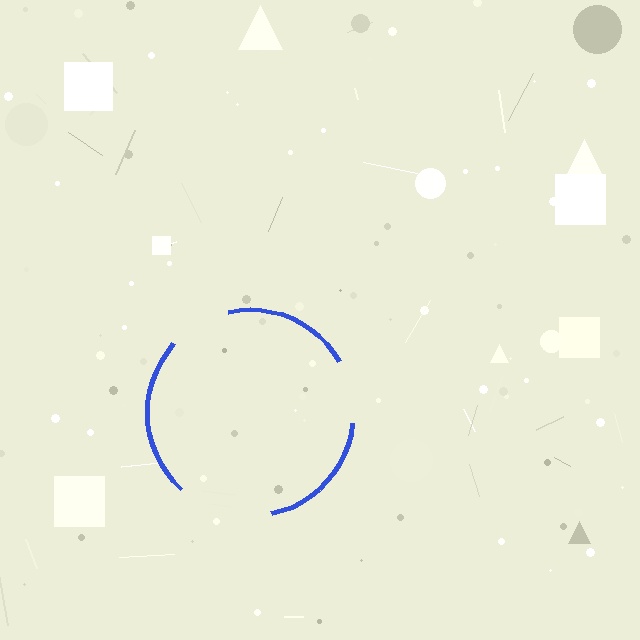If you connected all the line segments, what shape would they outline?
They would outline a circle.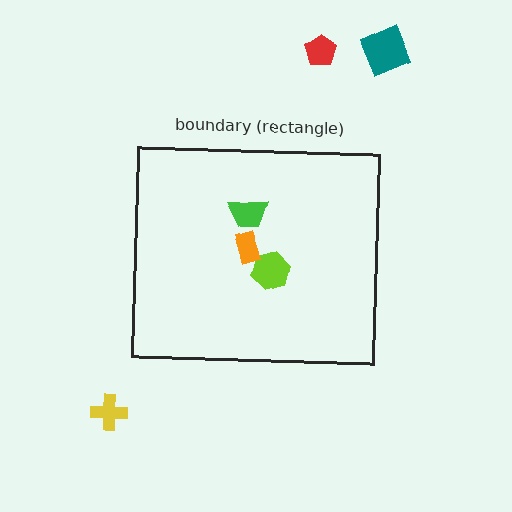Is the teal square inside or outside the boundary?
Outside.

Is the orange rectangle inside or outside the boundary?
Inside.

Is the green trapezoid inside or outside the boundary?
Inside.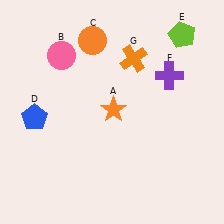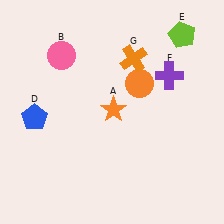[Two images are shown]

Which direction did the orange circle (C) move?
The orange circle (C) moved right.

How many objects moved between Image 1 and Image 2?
1 object moved between the two images.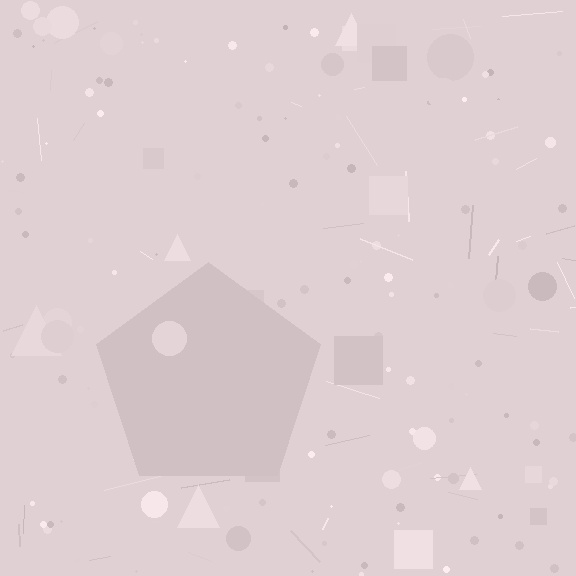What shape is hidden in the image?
A pentagon is hidden in the image.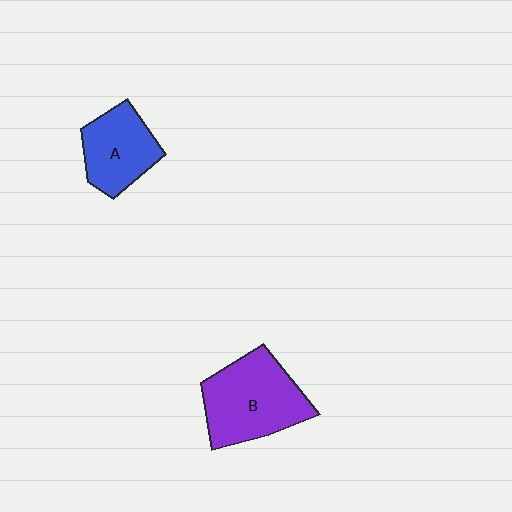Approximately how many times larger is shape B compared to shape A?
Approximately 1.4 times.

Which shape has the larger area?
Shape B (purple).